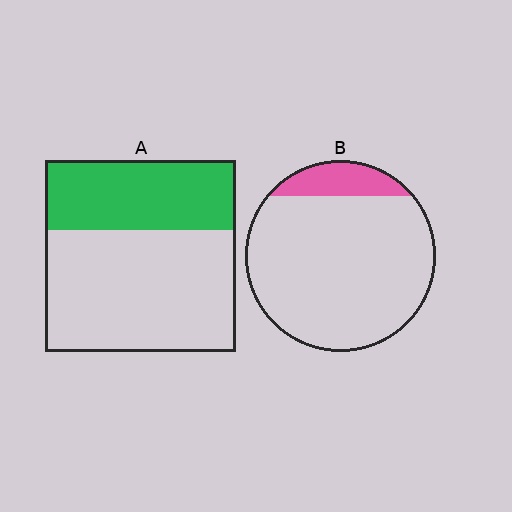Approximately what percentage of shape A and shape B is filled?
A is approximately 35% and B is approximately 15%.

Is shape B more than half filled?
No.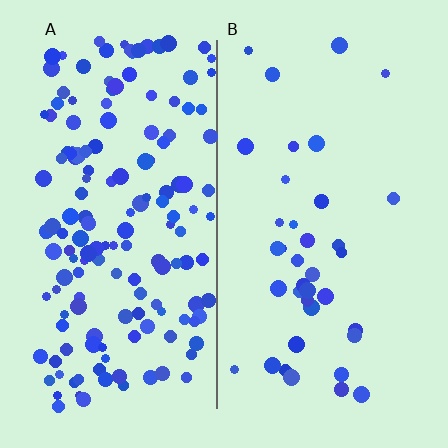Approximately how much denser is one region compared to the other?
Approximately 4.1× — region A over region B.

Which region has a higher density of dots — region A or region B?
A (the left).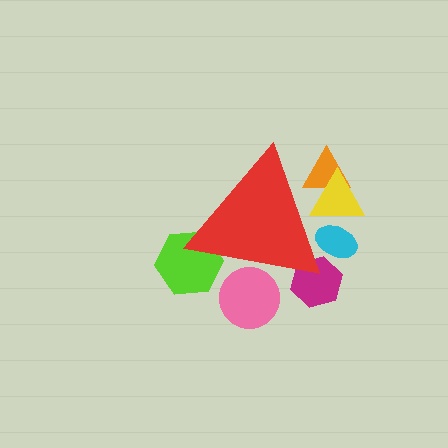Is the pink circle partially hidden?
Yes, the pink circle is partially hidden behind the red triangle.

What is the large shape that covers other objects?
A red triangle.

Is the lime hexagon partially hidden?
Yes, the lime hexagon is partially hidden behind the red triangle.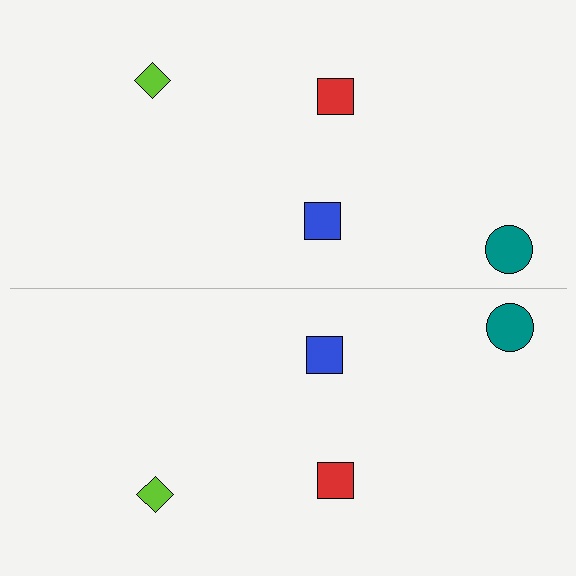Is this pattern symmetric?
Yes, this pattern has bilateral (reflection) symmetry.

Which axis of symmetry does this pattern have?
The pattern has a horizontal axis of symmetry running through the center of the image.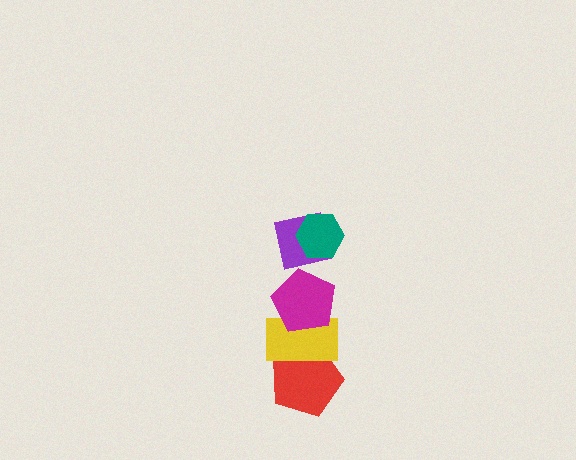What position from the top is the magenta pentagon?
The magenta pentagon is 3rd from the top.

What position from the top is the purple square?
The purple square is 2nd from the top.